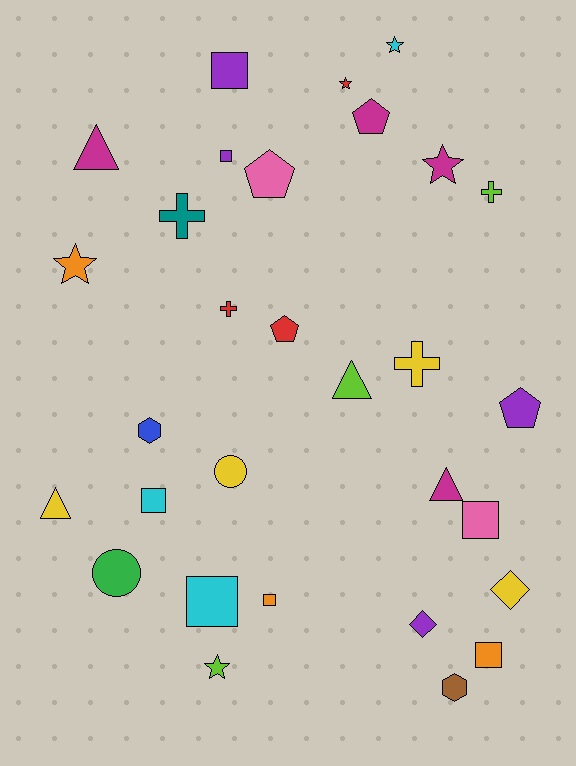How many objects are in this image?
There are 30 objects.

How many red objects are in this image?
There are 3 red objects.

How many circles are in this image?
There are 2 circles.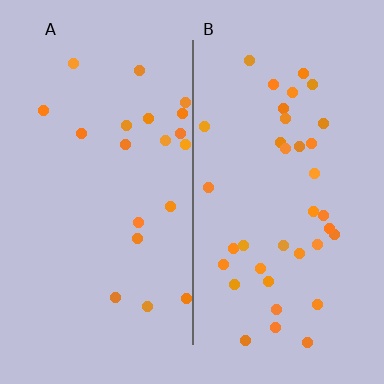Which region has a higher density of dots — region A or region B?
B (the right).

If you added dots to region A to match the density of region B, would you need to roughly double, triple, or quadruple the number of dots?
Approximately double.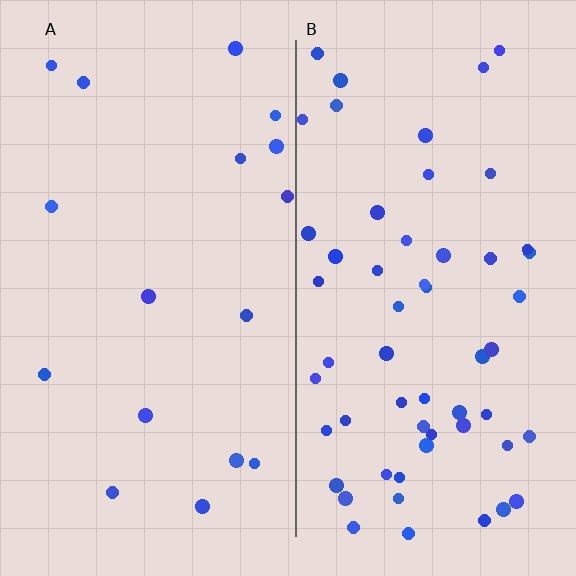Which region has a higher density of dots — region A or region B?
B (the right).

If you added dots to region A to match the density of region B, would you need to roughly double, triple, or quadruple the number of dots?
Approximately triple.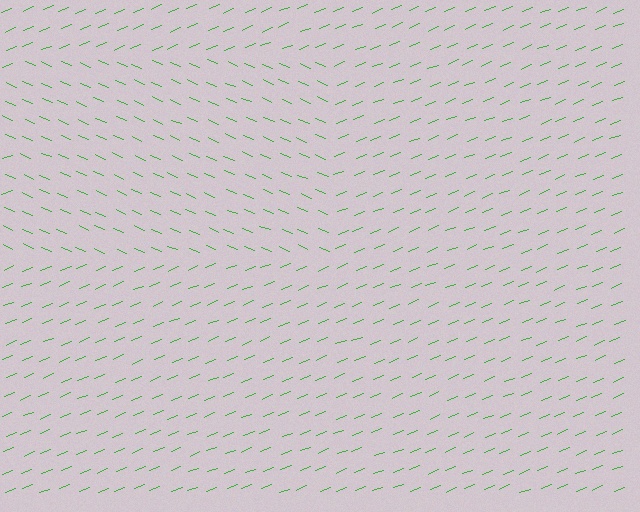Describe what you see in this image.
The image is filled with small green line segments. A rectangle region in the image has lines oriented differently from the surrounding lines, creating a visible texture boundary.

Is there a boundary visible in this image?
Yes, there is a texture boundary formed by a change in line orientation.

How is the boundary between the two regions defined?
The boundary is defined purely by a change in line orientation (approximately 45 degrees difference). All lines are the same color and thickness.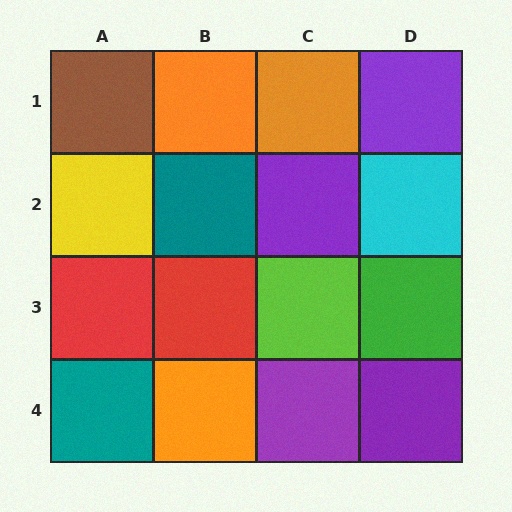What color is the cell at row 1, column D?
Purple.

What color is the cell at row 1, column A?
Brown.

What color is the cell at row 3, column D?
Green.